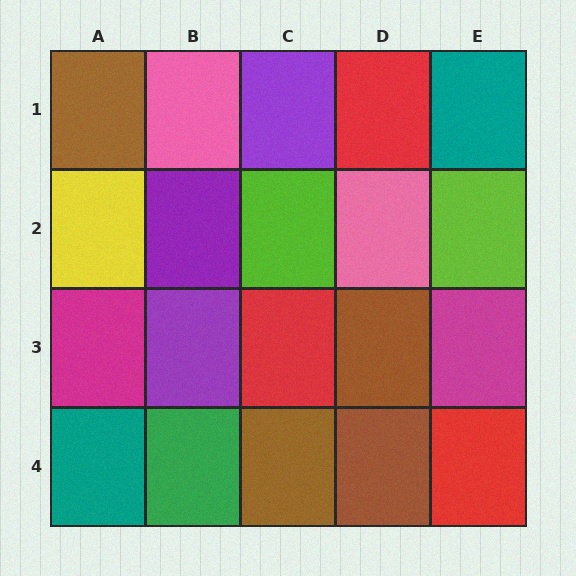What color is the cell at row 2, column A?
Yellow.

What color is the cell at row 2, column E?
Lime.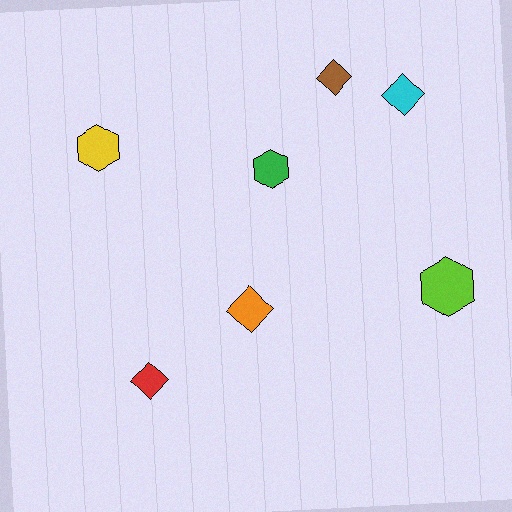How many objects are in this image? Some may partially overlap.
There are 7 objects.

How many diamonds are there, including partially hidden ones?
There are 4 diamonds.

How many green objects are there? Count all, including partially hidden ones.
There is 1 green object.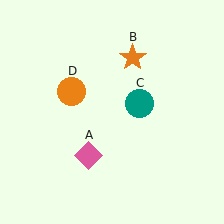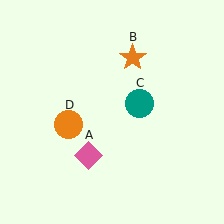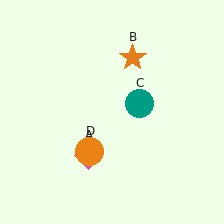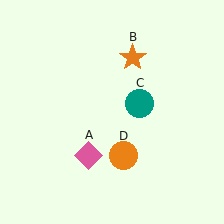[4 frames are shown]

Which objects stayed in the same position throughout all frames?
Pink diamond (object A) and orange star (object B) and teal circle (object C) remained stationary.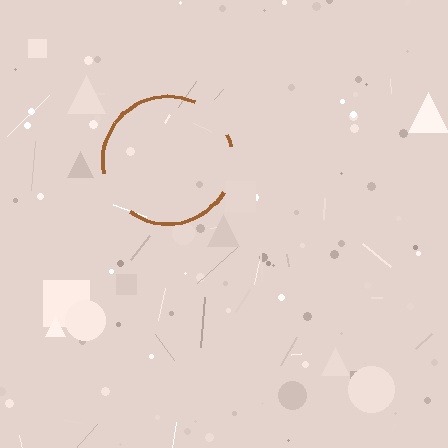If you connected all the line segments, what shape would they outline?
They would outline a circle.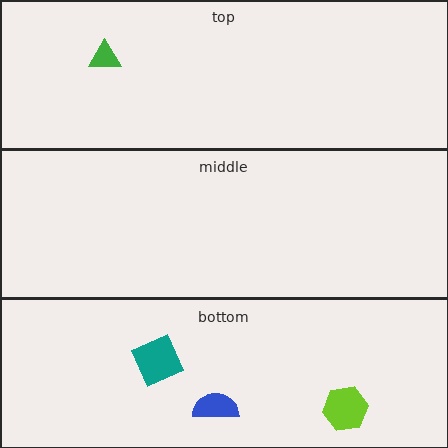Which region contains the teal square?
The bottom region.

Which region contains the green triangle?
The top region.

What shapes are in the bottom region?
The blue semicircle, the lime hexagon, the teal square.